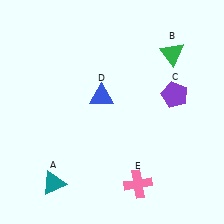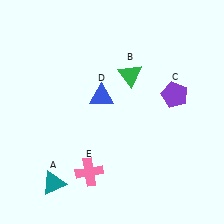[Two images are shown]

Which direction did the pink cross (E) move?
The pink cross (E) moved left.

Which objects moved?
The objects that moved are: the green triangle (B), the pink cross (E).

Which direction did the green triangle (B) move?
The green triangle (B) moved left.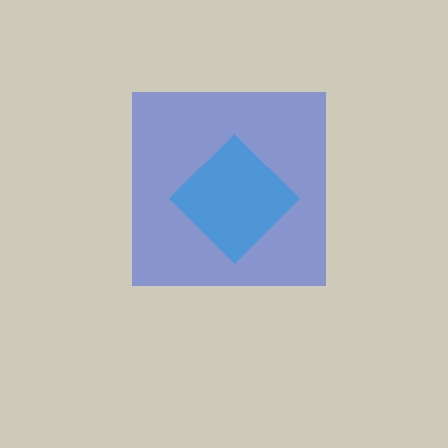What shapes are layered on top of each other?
The layered shapes are: a cyan diamond, a blue square.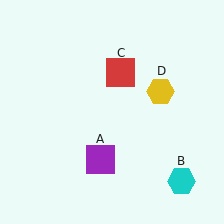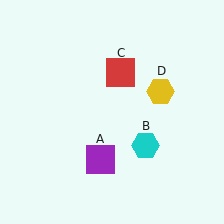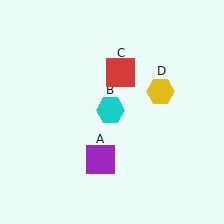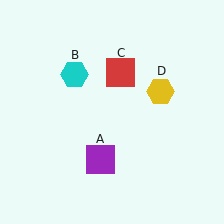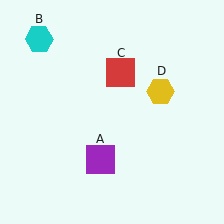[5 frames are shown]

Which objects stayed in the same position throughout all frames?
Purple square (object A) and red square (object C) and yellow hexagon (object D) remained stationary.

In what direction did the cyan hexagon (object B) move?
The cyan hexagon (object B) moved up and to the left.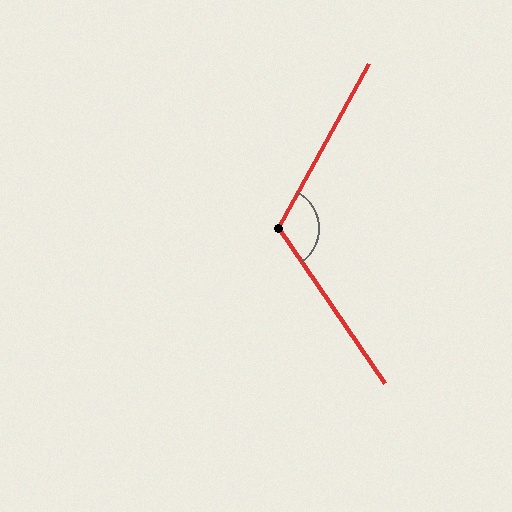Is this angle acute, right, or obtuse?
It is obtuse.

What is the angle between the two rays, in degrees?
Approximately 117 degrees.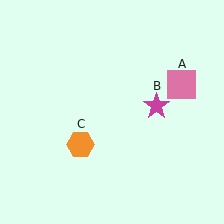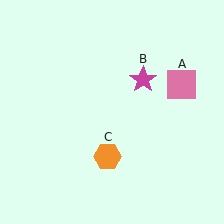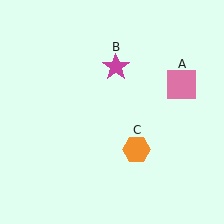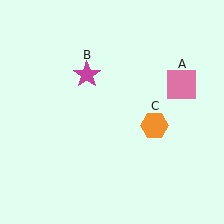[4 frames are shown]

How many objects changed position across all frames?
2 objects changed position: magenta star (object B), orange hexagon (object C).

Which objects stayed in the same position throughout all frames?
Pink square (object A) remained stationary.